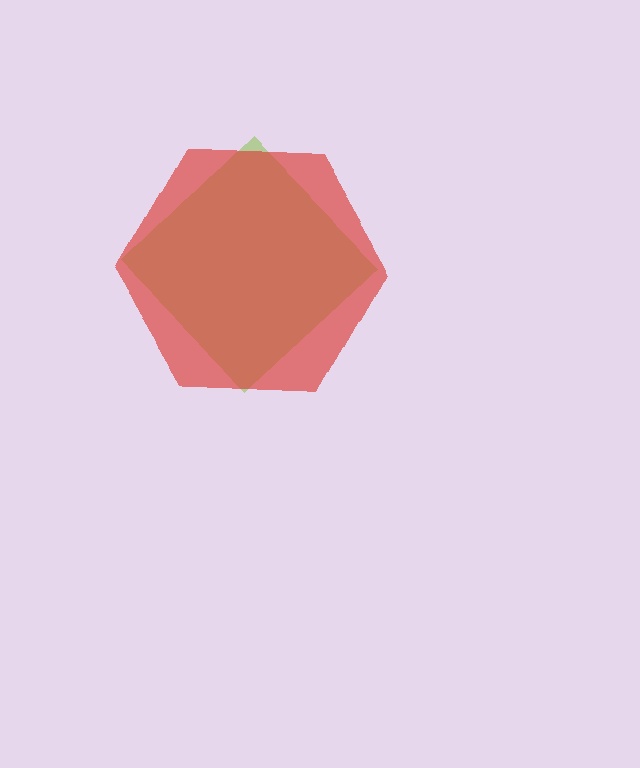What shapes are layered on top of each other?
The layered shapes are: a lime diamond, a red hexagon.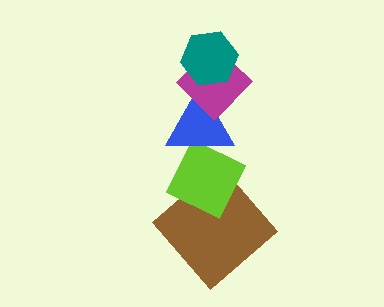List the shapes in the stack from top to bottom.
From top to bottom: the teal hexagon, the magenta diamond, the blue triangle, the lime diamond, the brown diamond.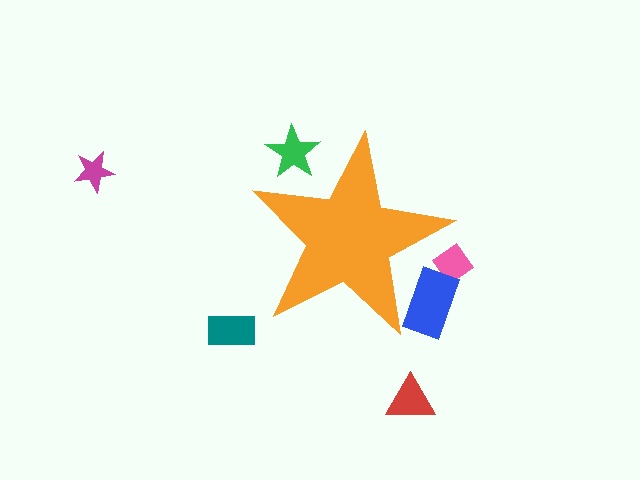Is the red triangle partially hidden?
No, the red triangle is fully visible.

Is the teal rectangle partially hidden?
No, the teal rectangle is fully visible.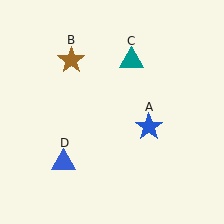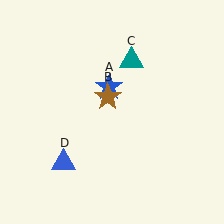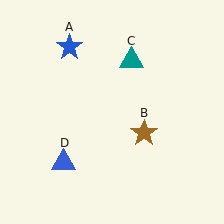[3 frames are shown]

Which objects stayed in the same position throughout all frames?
Teal triangle (object C) and blue triangle (object D) remained stationary.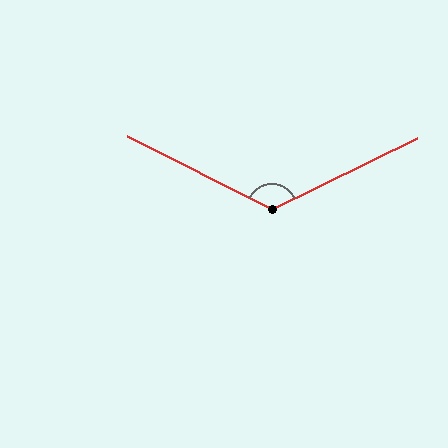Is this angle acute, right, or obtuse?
It is obtuse.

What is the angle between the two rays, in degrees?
Approximately 127 degrees.